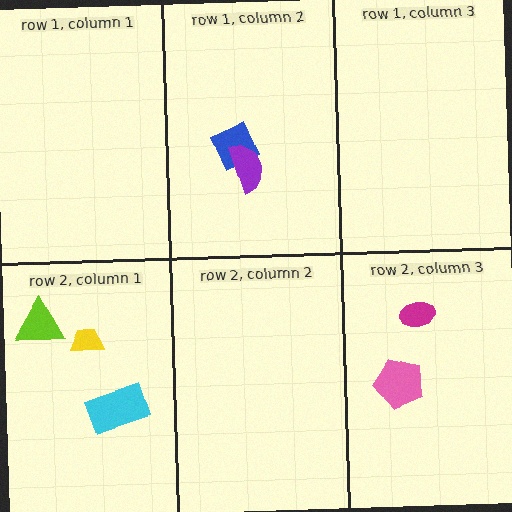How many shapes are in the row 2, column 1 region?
3.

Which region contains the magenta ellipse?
The row 2, column 3 region.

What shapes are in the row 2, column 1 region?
The yellow trapezoid, the cyan rectangle, the lime triangle.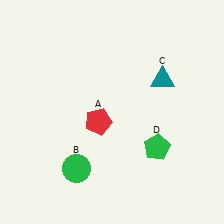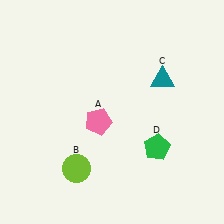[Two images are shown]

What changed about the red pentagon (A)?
In Image 1, A is red. In Image 2, it changed to pink.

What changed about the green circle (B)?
In Image 1, B is green. In Image 2, it changed to lime.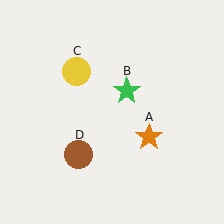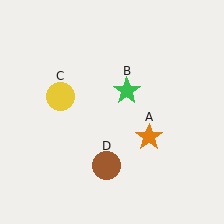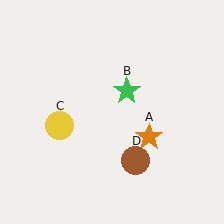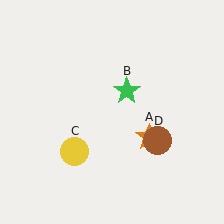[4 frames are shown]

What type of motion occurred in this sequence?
The yellow circle (object C), brown circle (object D) rotated counterclockwise around the center of the scene.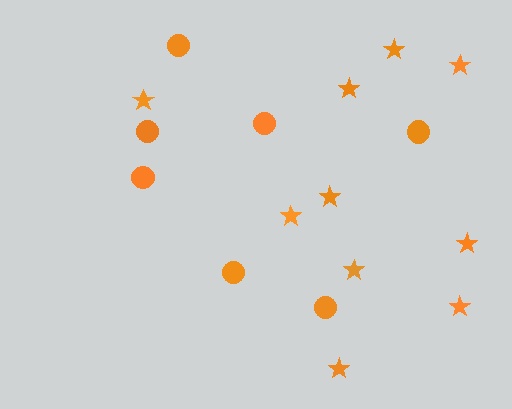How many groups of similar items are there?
There are 2 groups: one group of stars (10) and one group of circles (7).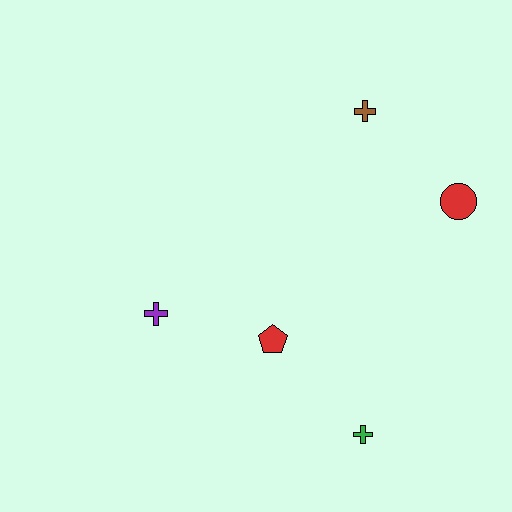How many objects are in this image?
There are 5 objects.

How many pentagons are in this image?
There is 1 pentagon.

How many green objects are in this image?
There is 1 green object.